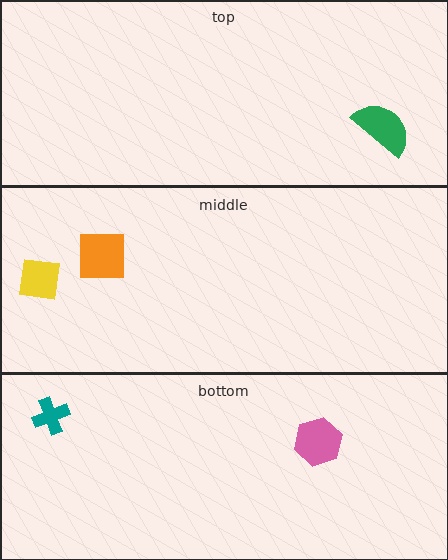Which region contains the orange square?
The middle region.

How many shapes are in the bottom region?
2.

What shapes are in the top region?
The green semicircle.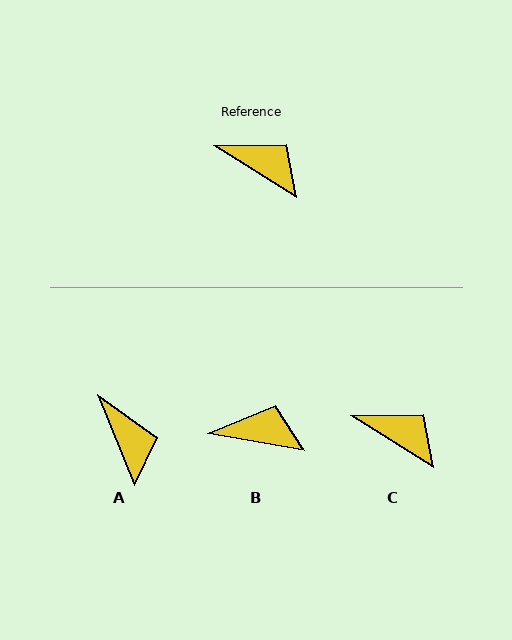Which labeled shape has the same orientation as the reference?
C.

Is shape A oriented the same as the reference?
No, it is off by about 36 degrees.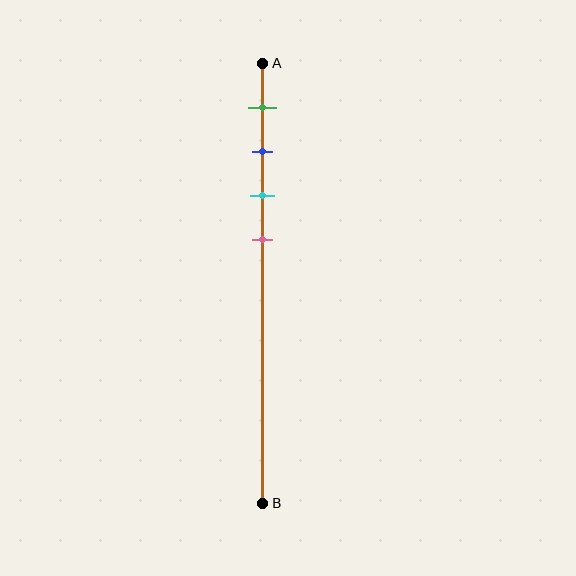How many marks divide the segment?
There are 4 marks dividing the segment.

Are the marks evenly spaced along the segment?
Yes, the marks are approximately evenly spaced.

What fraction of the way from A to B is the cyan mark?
The cyan mark is approximately 30% (0.3) of the way from A to B.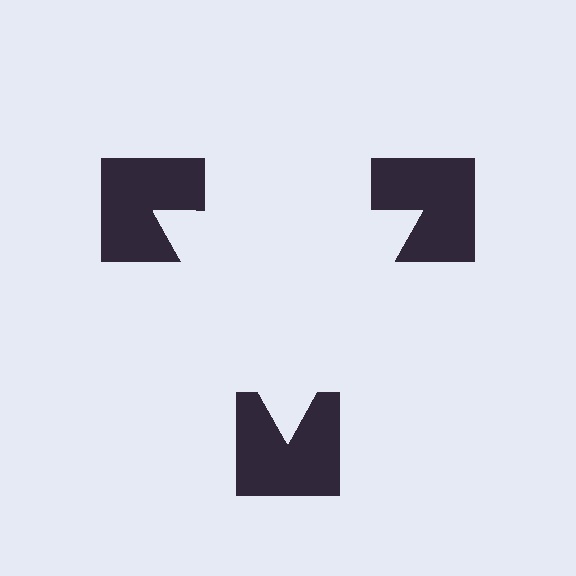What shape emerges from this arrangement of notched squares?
An illusory triangle — its edges are inferred from the aligned wedge cuts in the notched squares, not physically drawn.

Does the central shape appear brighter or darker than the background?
It typically appears slightly brighter than the background, even though no actual brightness change is drawn.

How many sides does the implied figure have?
3 sides.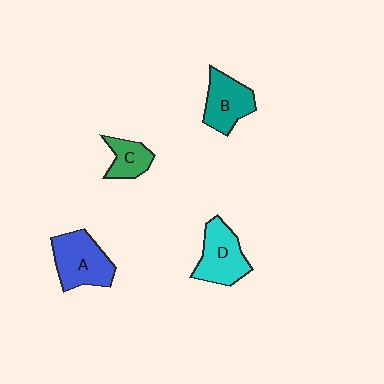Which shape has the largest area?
Shape A (blue).